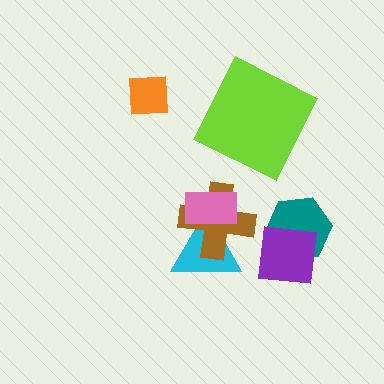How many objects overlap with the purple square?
1 object overlaps with the purple square.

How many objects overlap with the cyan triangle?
2 objects overlap with the cyan triangle.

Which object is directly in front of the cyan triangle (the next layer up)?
The brown cross is directly in front of the cyan triangle.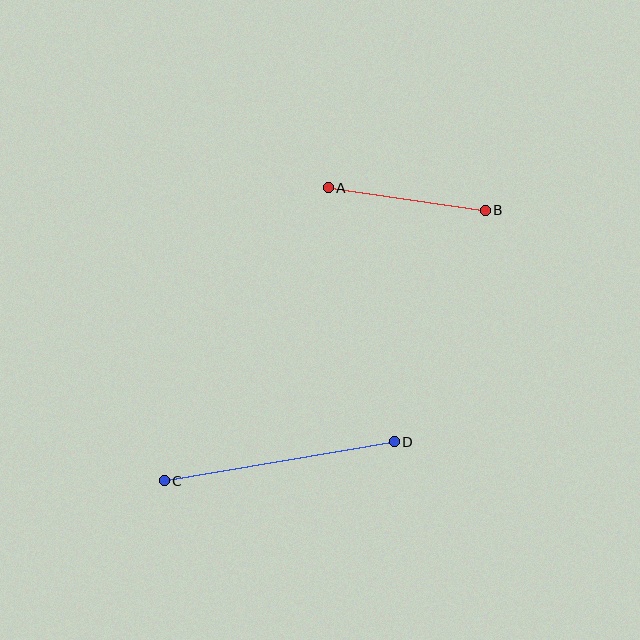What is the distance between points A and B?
The distance is approximately 159 pixels.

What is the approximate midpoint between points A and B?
The midpoint is at approximately (407, 199) pixels.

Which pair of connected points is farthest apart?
Points C and D are farthest apart.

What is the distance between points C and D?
The distance is approximately 233 pixels.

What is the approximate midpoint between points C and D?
The midpoint is at approximately (279, 461) pixels.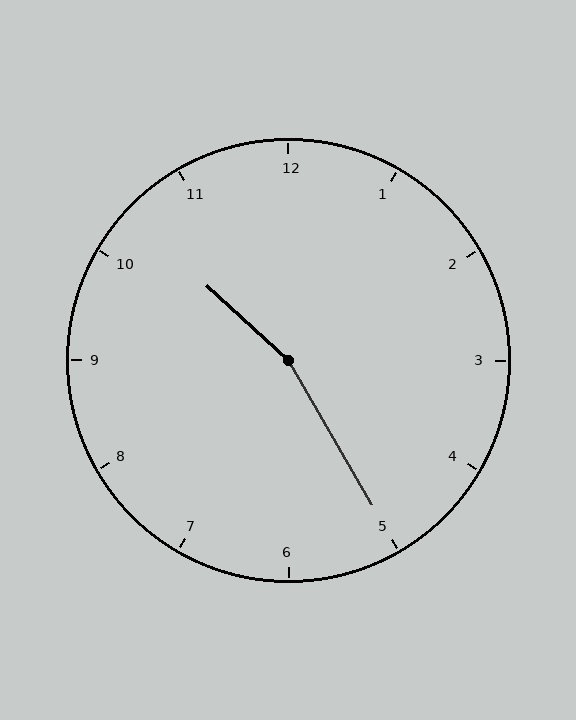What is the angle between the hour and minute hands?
Approximately 162 degrees.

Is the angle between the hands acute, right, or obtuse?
It is obtuse.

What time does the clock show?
10:25.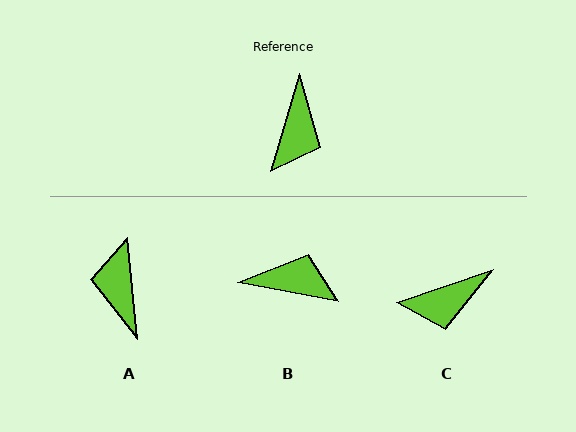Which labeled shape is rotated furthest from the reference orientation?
A, about 158 degrees away.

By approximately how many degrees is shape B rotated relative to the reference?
Approximately 96 degrees counter-clockwise.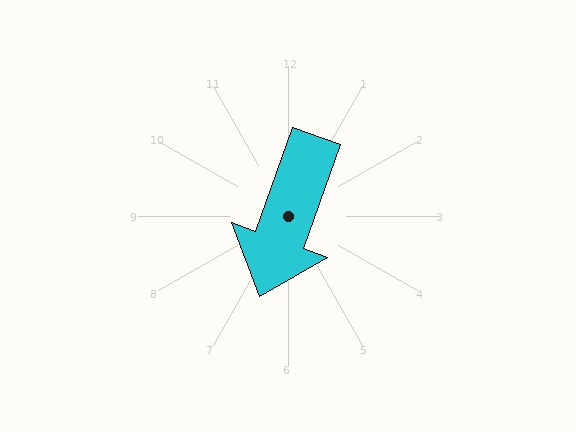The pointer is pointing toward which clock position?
Roughly 7 o'clock.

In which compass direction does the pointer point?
South.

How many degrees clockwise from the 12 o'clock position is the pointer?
Approximately 200 degrees.